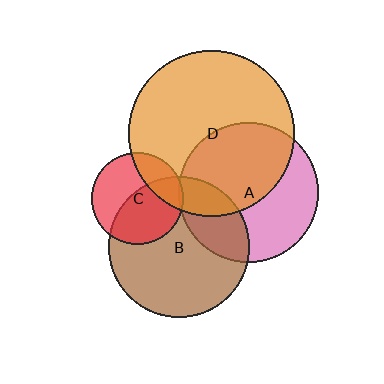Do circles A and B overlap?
Yes.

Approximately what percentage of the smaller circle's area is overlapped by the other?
Approximately 25%.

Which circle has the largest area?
Circle D (orange).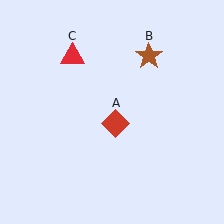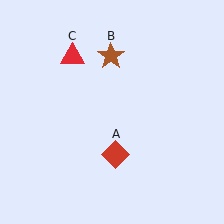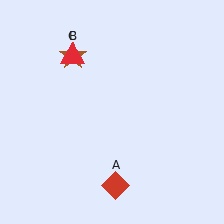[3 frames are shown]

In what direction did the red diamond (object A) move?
The red diamond (object A) moved down.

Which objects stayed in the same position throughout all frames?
Red triangle (object C) remained stationary.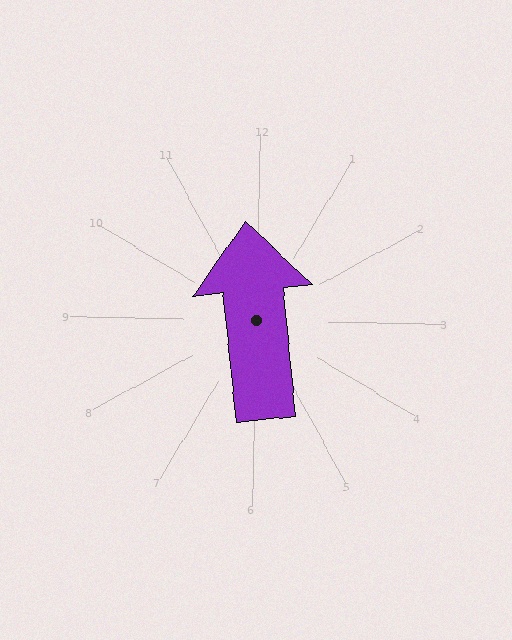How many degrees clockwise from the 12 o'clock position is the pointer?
Approximately 353 degrees.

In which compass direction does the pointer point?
North.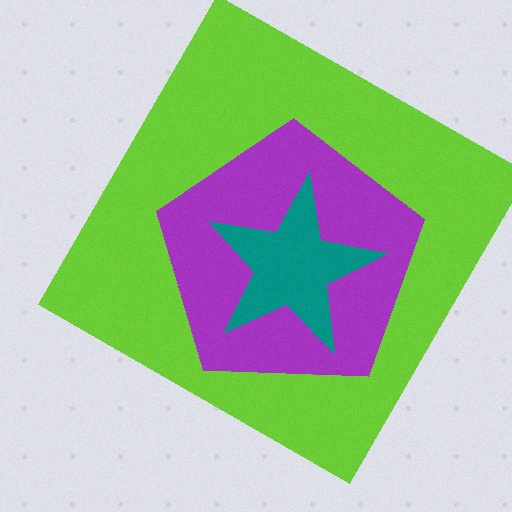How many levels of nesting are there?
3.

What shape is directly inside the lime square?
The purple pentagon.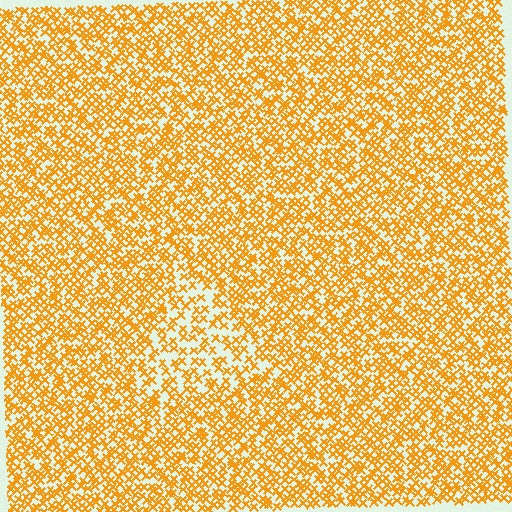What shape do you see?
I see a triangle.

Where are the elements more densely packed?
The elements are more densely packed outside the triangle boundary.